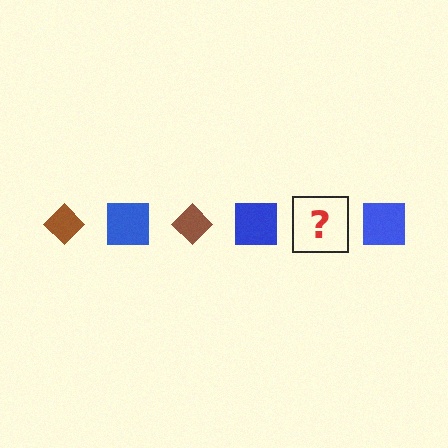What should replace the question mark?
The question mark should be replaced with a brown diamond.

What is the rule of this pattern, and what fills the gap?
The rule is that the pattern alternates between brown diamond and blue square. The gap should be filled with a brown diamond.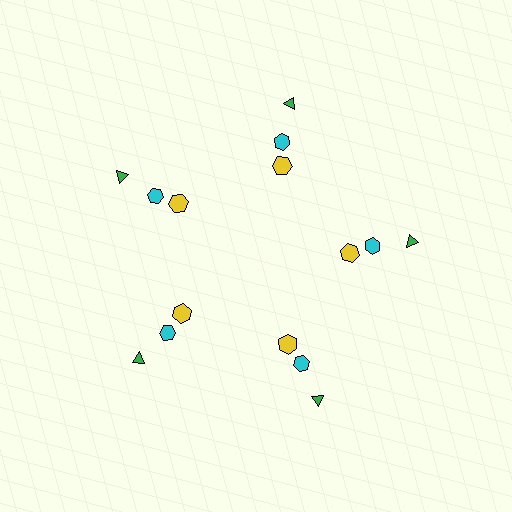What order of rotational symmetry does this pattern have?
This pattern has 5-fold rotational symmetry.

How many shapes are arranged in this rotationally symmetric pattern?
There are 15 shapes, arranged in 5 groups of 3.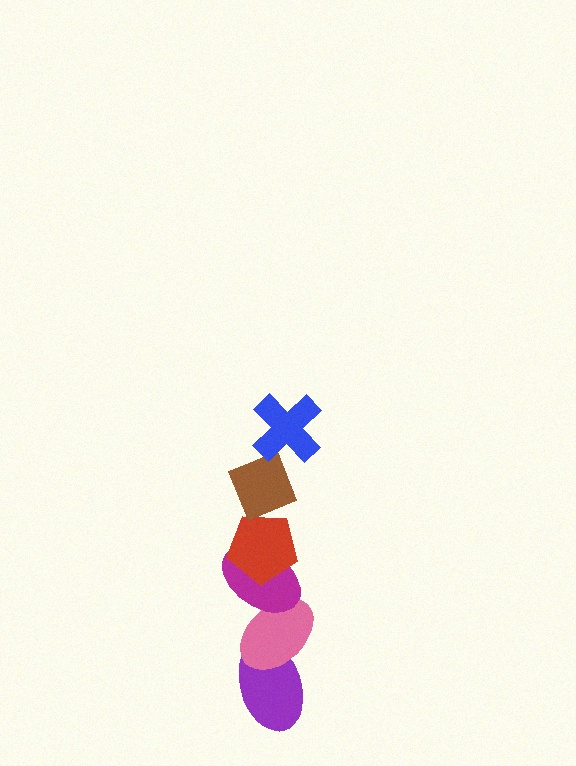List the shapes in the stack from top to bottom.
From top to bottom: the blue cross, the brown diamond, the red pentagon, the magenta ellipse, the pink ellipse, the purple ellipse.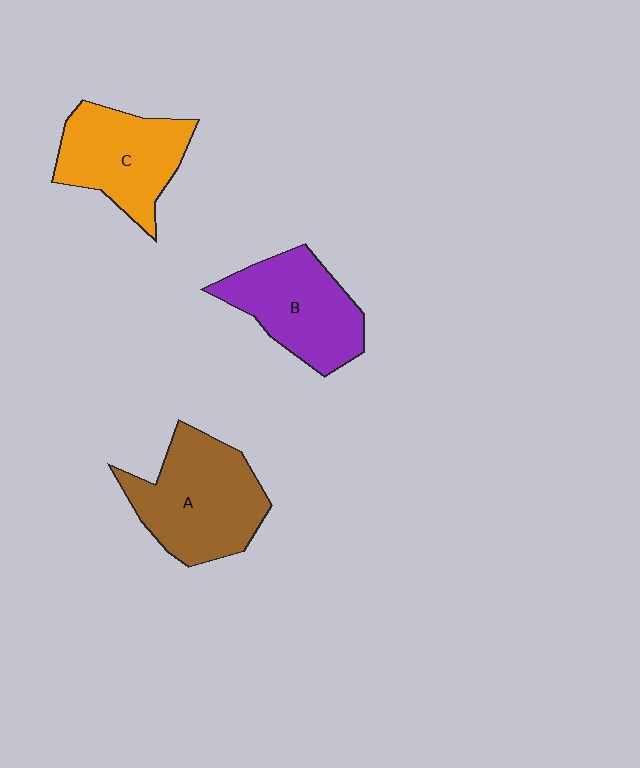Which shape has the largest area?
Shape A (brown).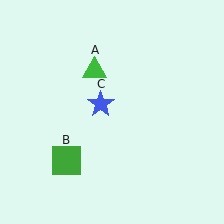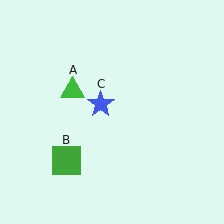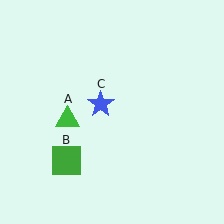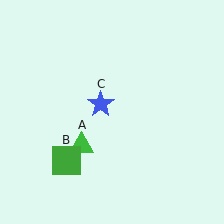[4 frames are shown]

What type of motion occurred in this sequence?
The green triangle (object A) rotated counterclockwise around the center of the scene.